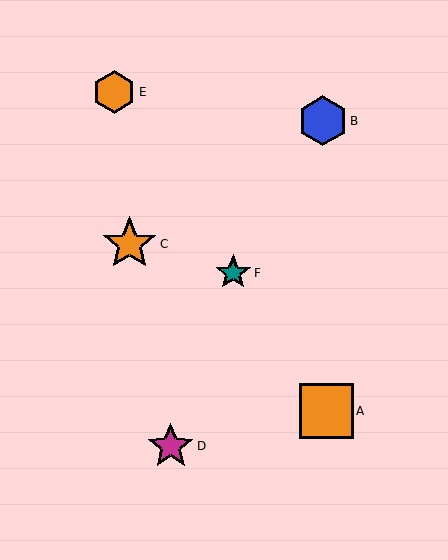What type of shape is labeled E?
Shape E is an orange hexagon.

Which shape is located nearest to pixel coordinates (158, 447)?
The magenta star (labeled D) at (171, 446) is nearest to that location.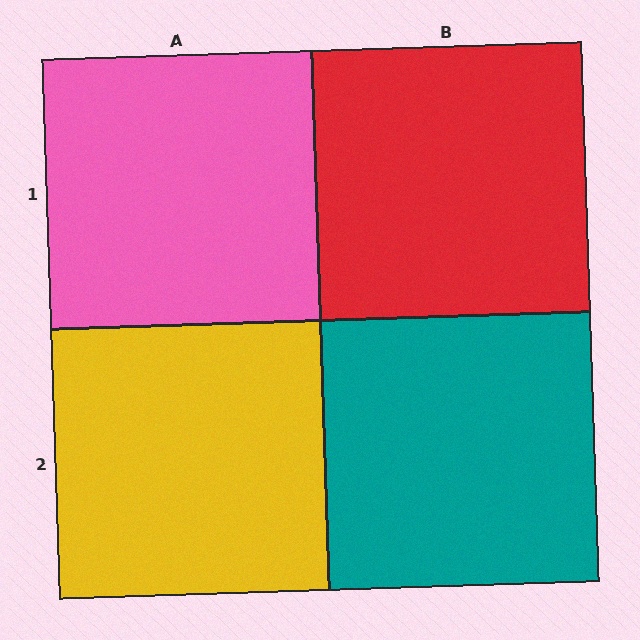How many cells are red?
1 cell is red.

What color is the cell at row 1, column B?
Red.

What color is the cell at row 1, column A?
Pink.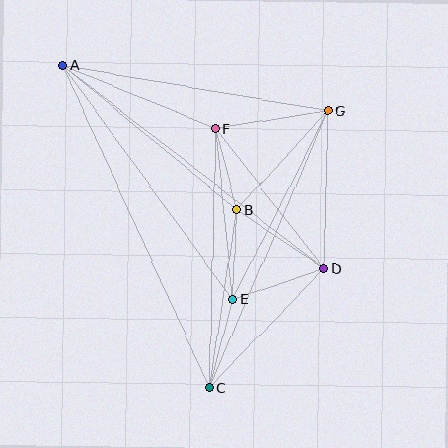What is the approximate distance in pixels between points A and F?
The distance between A and F is approximately 165 pixels.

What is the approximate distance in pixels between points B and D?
The distance between B and D is approximately 105 pixels.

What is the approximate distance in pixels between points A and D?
The distance between A and D is approximately 331 pixels.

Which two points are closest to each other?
Points B and F are closest to each other.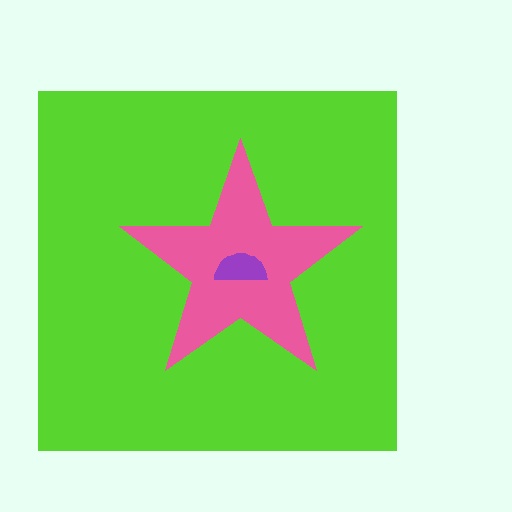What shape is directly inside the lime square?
The pink star.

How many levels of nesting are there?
3.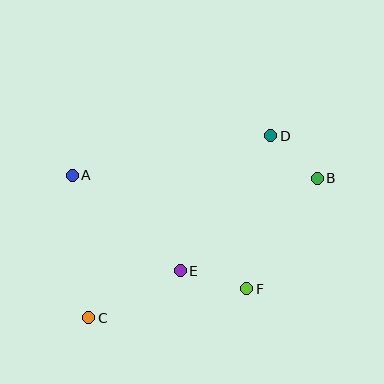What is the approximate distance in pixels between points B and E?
The distance between B and E is approximately 166 pixels.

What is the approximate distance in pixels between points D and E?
The distance between D and E is approximately 163 pixels.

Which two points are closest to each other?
Points B and D are closest to each other.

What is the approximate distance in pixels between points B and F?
The distance between B and F is approximately 131 pixels.